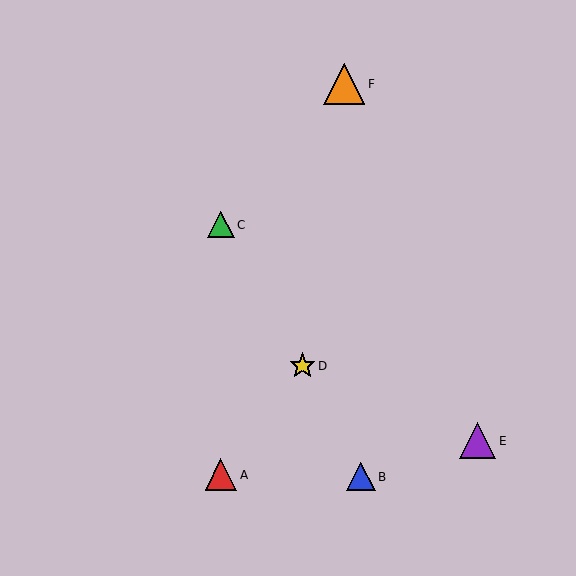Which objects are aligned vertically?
Objects A, C are aligned vertically.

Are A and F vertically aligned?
No, A is at x≈221 and F is at x≈344.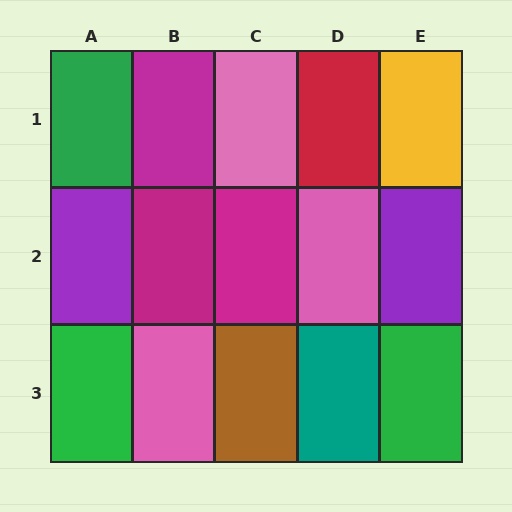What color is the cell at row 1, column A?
Green.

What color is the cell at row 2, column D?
Pink.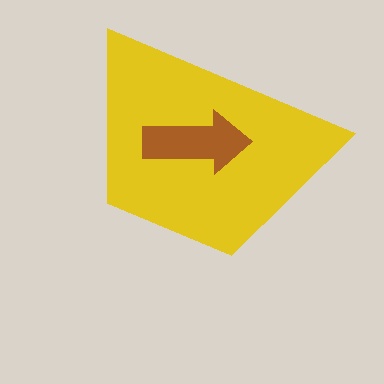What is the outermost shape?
The yellow trapezoid.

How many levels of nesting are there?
2.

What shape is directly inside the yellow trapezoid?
The brown arrow.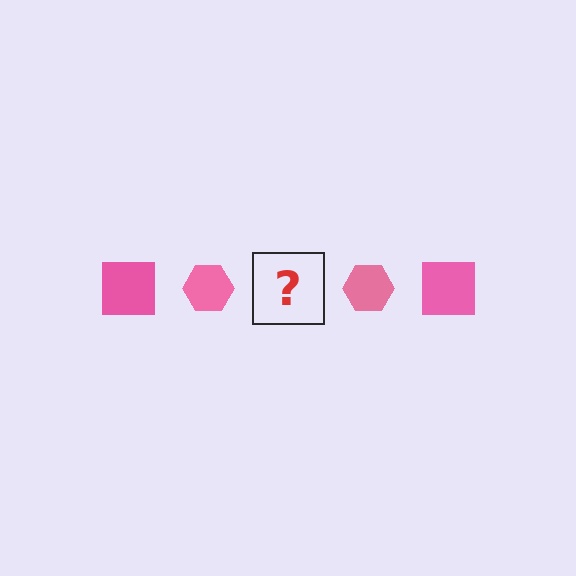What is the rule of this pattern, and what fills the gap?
The rule is that the pattern cycles through square, hexagon shapes in pink. The gap should be filled with a pink square.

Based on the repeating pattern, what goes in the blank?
The blank should be a pink square.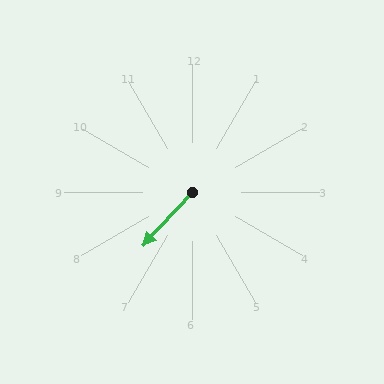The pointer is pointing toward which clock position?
Roughly 7 o'clock.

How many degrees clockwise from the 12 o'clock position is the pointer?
Approximately 223 degrees.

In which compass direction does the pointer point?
Southwest.